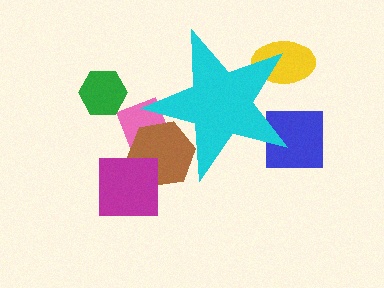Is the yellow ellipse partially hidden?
Yes, the yellow ellipse is partially hidden behind the cyan star.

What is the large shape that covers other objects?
A cyan star.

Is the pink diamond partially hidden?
Yes, the pink diamond is partially hidden behind the cyan star.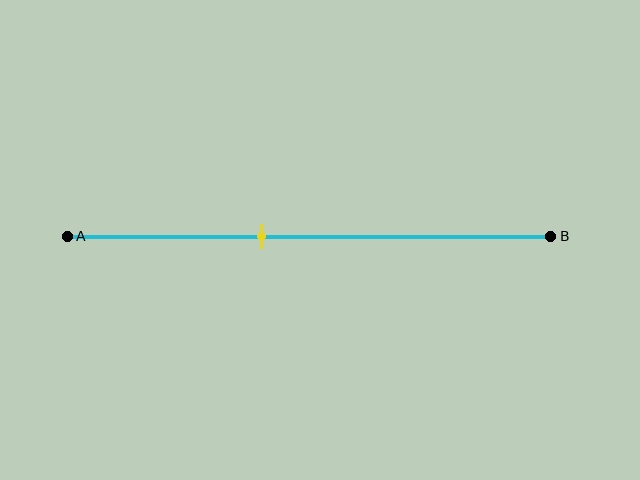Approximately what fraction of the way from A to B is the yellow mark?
The yellow mark is approximately 40% of the way from A to B.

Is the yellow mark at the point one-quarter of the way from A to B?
No, the mark is at about 40% from A, not at the 25% one-quarter point.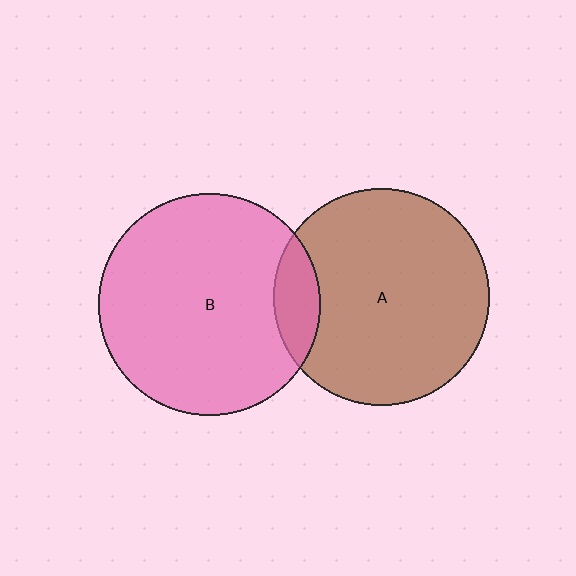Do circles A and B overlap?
Yes.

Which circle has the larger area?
Circle B (pink).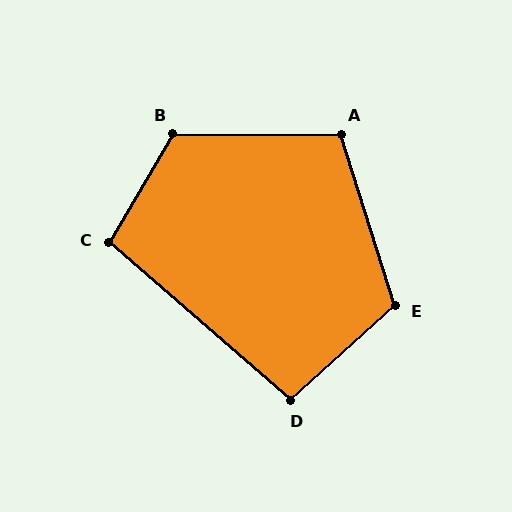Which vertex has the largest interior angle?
B, at approximately 120 degrees.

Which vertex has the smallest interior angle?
D, at approximately 97 degrees.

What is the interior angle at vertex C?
Approximately 100 degrees (obtuse).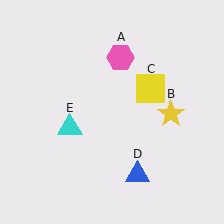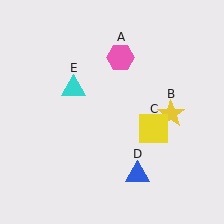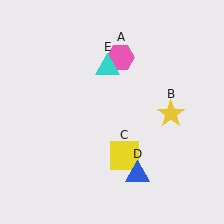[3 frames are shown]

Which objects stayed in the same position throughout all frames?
Pink hexagon (object A) and yellow star (object B) and blue triangle (object D) remained stationary.